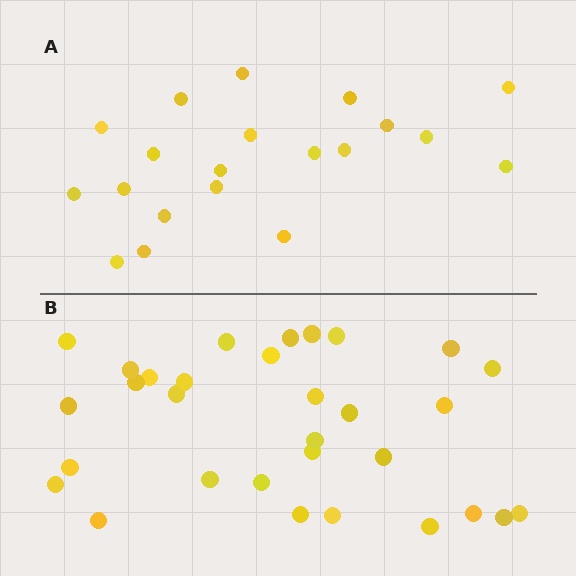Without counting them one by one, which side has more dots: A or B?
Region B (the bottom region) has more dots.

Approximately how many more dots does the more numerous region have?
Region B has roughly 12 or so more dots than region A.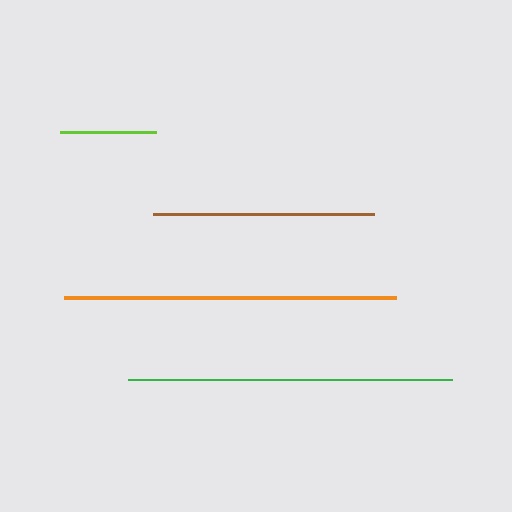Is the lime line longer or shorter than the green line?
The green line is longer than the lime line.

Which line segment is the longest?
The orange line is the longest at approximately 332 pixels.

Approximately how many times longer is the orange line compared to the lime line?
The orange line is approximately 3.5 times the length of the lime line.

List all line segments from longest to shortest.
From longest to shortest: orange, green, brown, lime.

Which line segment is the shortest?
The lime line is the shortest at approximately 96 pixels.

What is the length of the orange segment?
The orange segment is approximately 332 pixels long.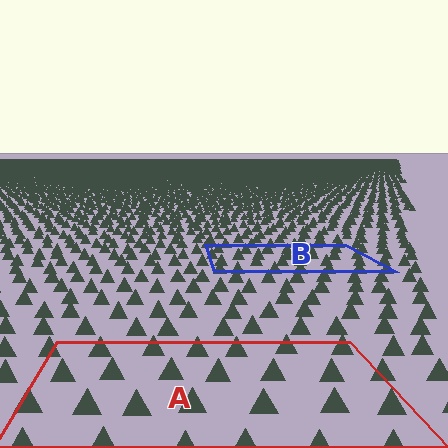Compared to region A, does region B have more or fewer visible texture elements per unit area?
Region B has more texture elements per unit area — they are packed more densely because it is farther away.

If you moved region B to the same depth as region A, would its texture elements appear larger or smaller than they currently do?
They would appear larger. At a closer depth, the same texture elements are projected at a bigger on-screen size.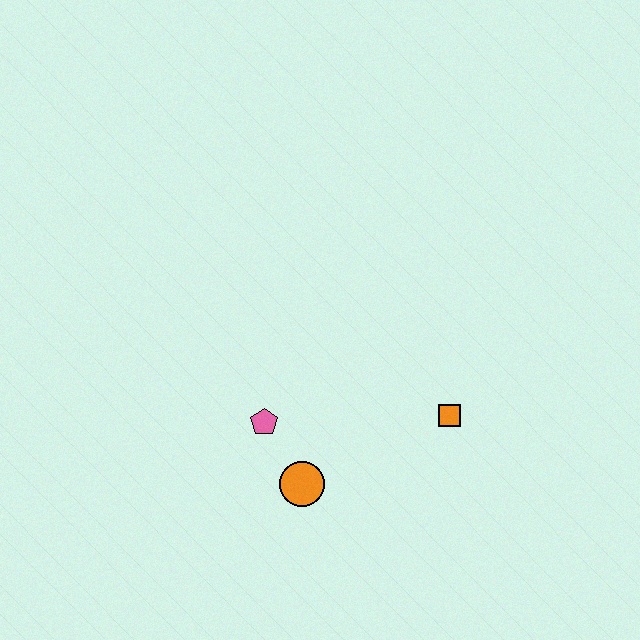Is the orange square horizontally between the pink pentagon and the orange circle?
No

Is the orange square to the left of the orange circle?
No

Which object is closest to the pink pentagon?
The orange circle is closest to the pink pentagon.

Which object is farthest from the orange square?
The pink pentagon is farthest from the orange square.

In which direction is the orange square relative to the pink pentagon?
The orange square is to the right of the pink pentagon.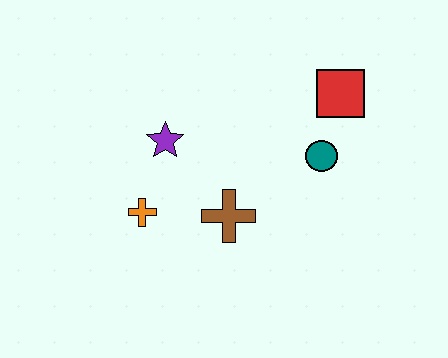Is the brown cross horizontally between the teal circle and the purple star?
Yes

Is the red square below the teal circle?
No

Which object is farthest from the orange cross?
The red square is farthest from the orange cross.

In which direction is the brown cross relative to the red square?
The brown cross is below the red square.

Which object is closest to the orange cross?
The purple star is closest to the orange cross.